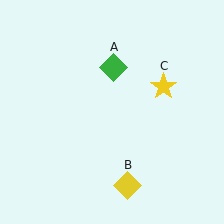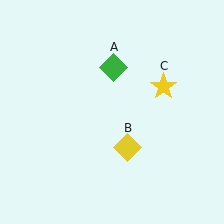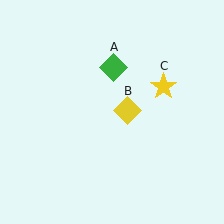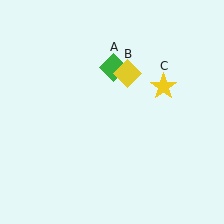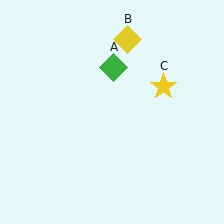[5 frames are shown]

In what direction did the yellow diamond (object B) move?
The yellow diamond (object B) moved up.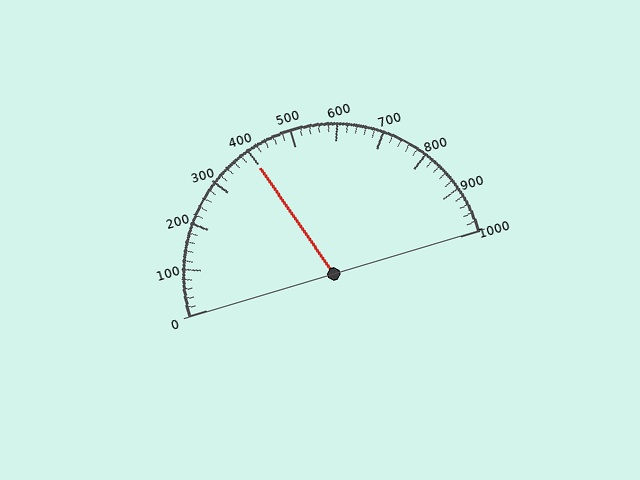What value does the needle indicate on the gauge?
The needle indicates approximately 400.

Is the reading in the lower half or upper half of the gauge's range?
The reading is in the lower half of the range (0 to 1000).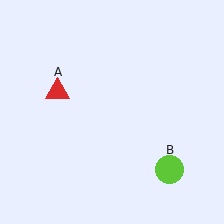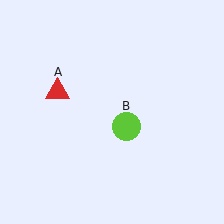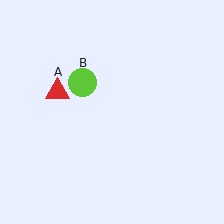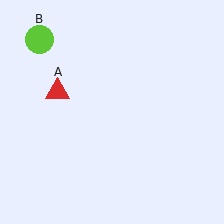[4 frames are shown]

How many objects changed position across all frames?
1 object changed position: lime circle (object B).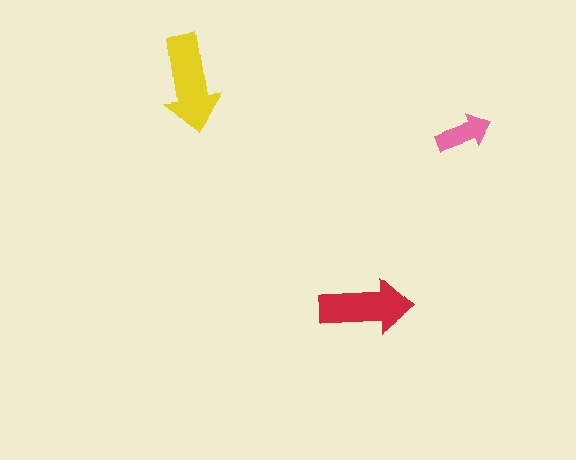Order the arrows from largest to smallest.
the yellow one, the red one, the pink one.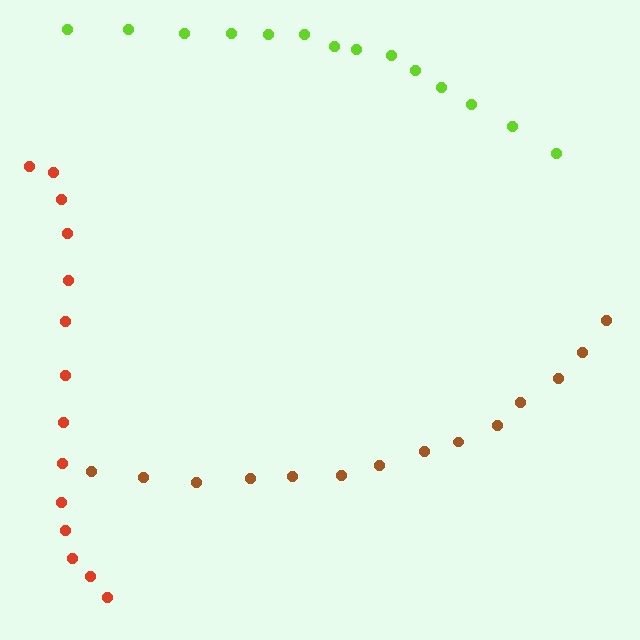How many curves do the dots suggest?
There are 3 distinct paths.